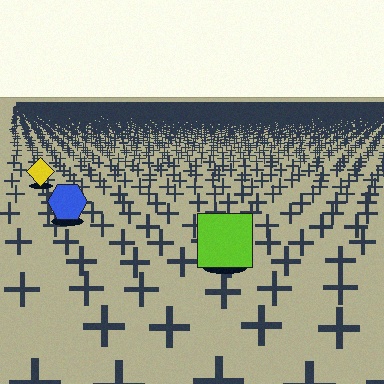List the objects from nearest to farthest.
From nearest to farthest: the lime square, the blue hexagon, the yellow diamond.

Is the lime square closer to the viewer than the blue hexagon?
Yes. The lime square is closer — you can tell from the texture gradient: the ground texture is coarser near it.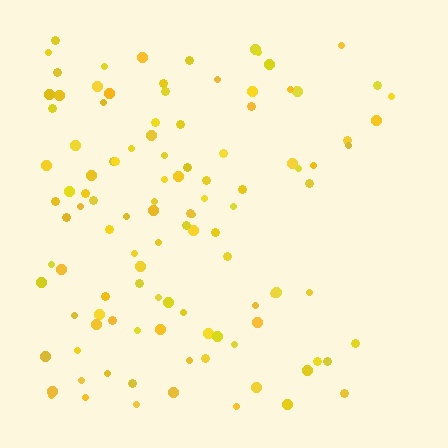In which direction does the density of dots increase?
From right to left, with the left side densest.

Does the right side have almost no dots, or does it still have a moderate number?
Still a moderate number, just noticeably fewer than the left.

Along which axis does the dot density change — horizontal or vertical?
Horizontal.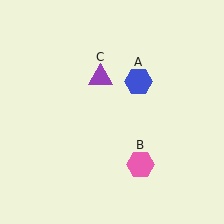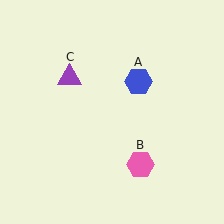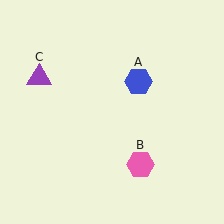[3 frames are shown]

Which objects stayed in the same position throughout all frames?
Blue hexagon (object A) and pink hexagon (object B) remained stationary.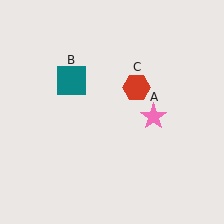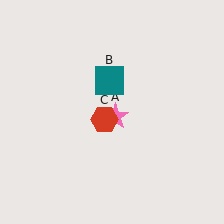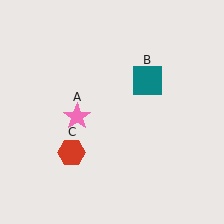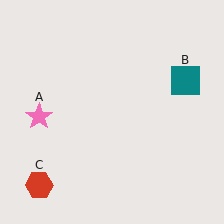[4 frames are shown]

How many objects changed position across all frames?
3 objects changed position: pink star (object A), teal square (object B), red hexagon (object C).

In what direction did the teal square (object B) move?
The teal square (object B) moved right.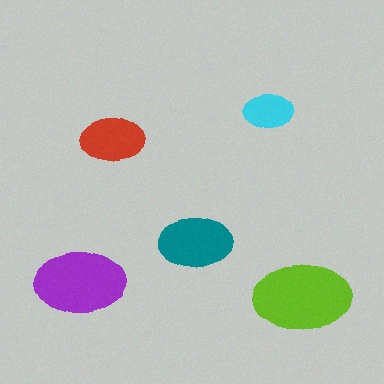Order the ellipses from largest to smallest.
the lime one, the purple one, the teal one, the red one, the cyan one.